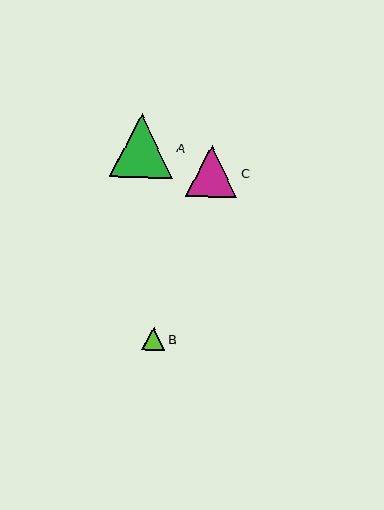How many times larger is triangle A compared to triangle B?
Triangle A is approximately 2.7 times the size of triangle B.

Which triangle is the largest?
Triangle A is the largest with a size of approximately 64 pixels.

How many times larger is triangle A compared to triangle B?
Triangle A is approximately 2.7 times the size of triangle B.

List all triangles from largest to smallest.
From largest to smallest: A, C, B.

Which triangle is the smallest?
Triangle B is the smallest with a size of approximately 23 pixels.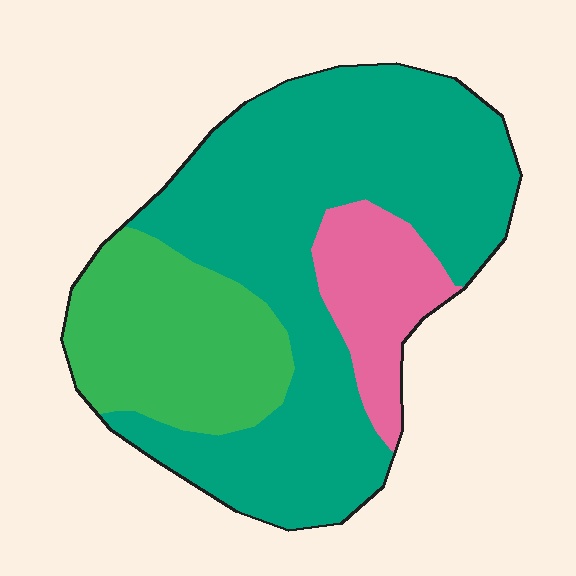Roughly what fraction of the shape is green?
Green covers 25% of the shape.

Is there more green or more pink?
Green.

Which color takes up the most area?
Teal, at roughly 60%.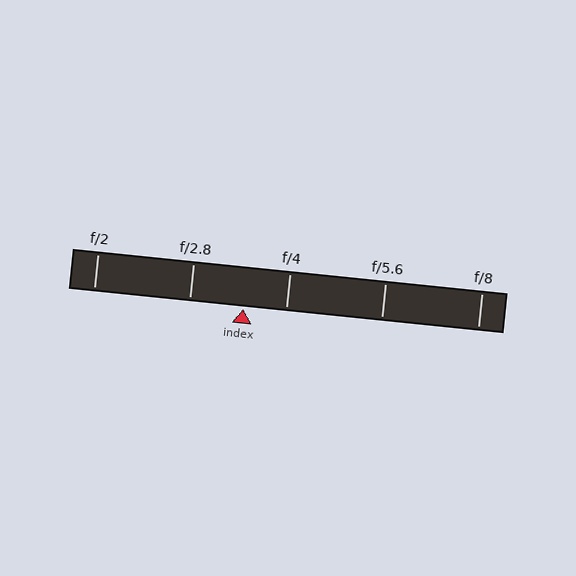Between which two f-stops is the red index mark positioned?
The index mark is between f/2.8 and f/4.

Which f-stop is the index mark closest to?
The index mark is closest to f/4.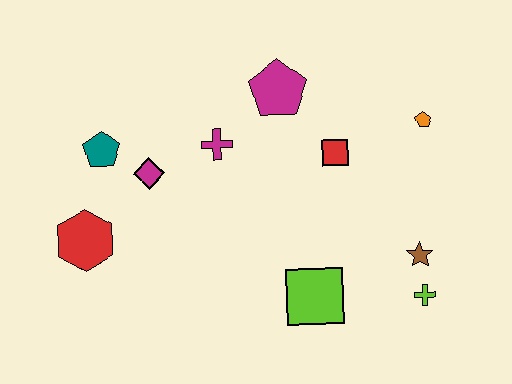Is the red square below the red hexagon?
No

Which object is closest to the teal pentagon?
The magenta diamond is closest to the teal pentagon.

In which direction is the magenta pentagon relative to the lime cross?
The magenta pentagon is above the lime cross.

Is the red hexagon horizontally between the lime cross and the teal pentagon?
No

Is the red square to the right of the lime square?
Yes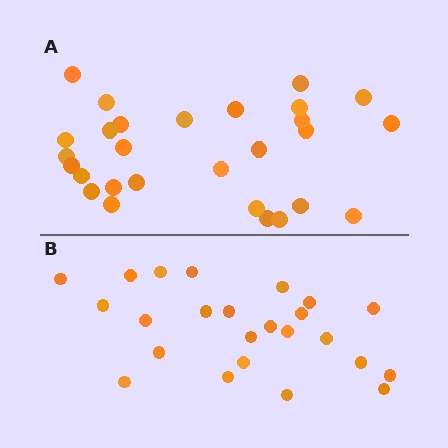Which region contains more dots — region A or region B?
Region A (the top region) has more dots.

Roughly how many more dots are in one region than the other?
Region A has about 4 more dots than region B.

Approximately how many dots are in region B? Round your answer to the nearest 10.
About 20 dots. (The exact count is 24, which rounds to 20.)